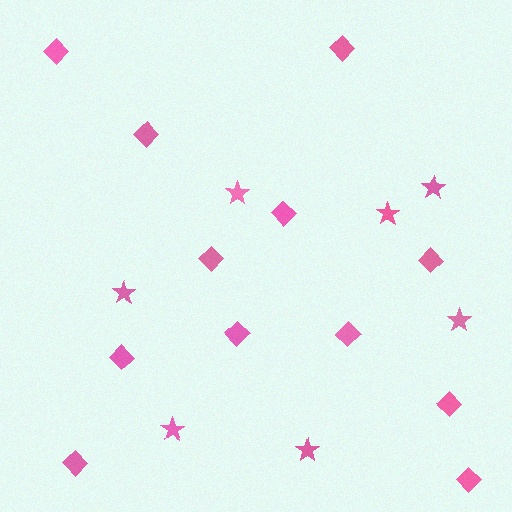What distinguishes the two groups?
There are 2 groups: one group of stars (7) and one group of diamonds (12).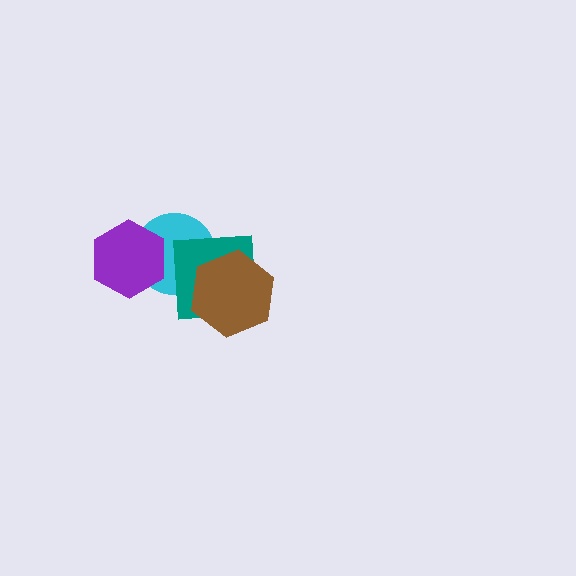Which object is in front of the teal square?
The brown hexagon is in front of the teal square.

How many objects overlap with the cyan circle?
3 objects overlap with the cyan circle.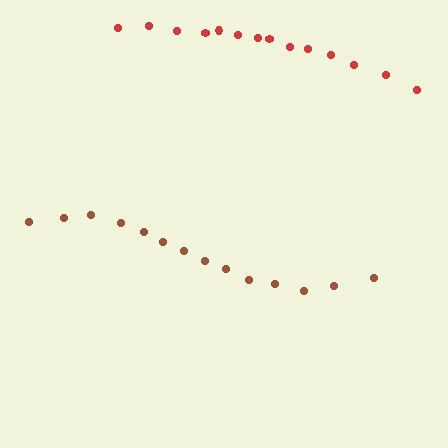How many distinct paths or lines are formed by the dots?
There are 2 distinct paths.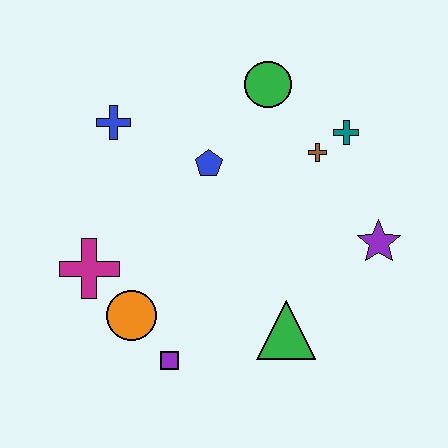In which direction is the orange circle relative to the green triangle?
The orange circle is to the left of the green triangle.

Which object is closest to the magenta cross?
The orange circle is closest to the magenta cross.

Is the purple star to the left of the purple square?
No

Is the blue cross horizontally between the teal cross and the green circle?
No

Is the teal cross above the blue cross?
No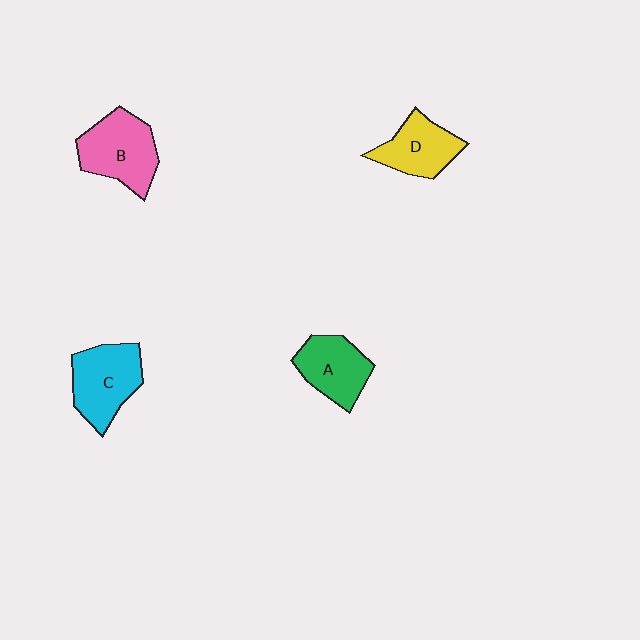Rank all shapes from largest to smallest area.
From largest to smallest: B (pink), C (cyan), A (green), D (yellow).